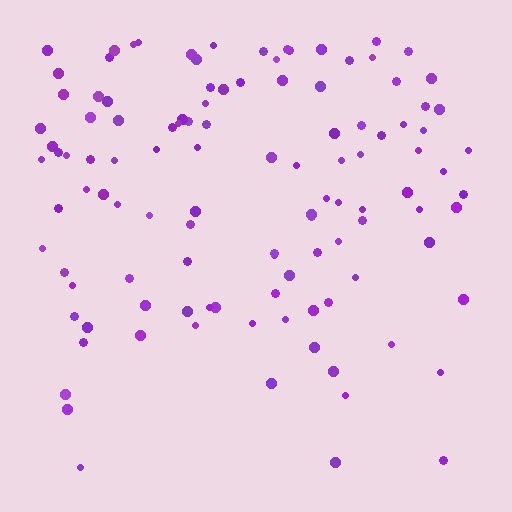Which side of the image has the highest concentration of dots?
The top.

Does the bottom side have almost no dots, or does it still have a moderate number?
Still a moderate number, just noticeably fewer than the top.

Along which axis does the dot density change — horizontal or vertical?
Vertical.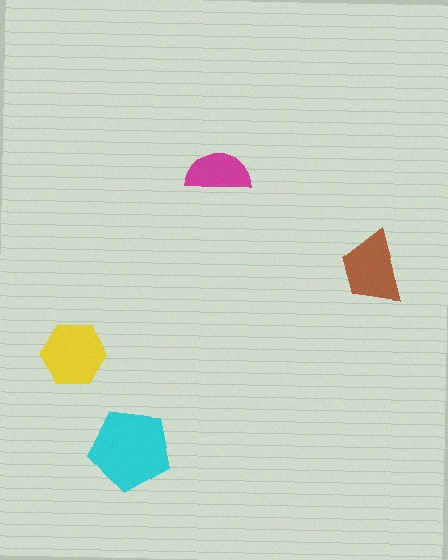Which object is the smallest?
The magenta semicircle.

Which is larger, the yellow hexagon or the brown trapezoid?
The yellow hexagon.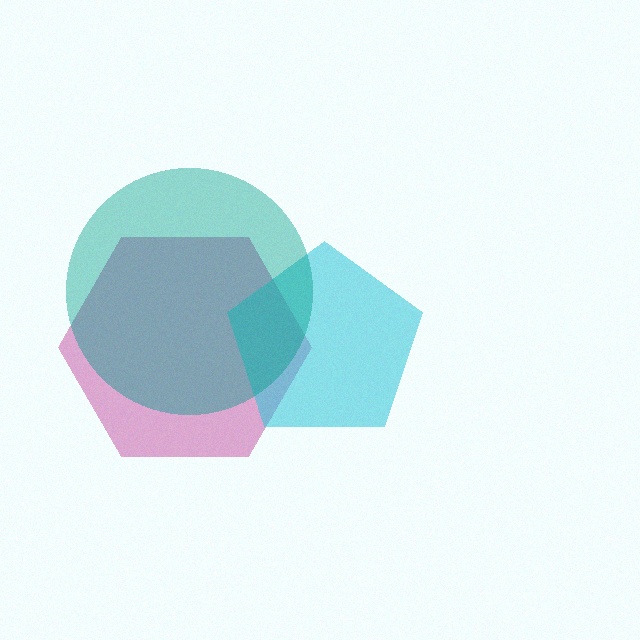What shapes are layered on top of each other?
The layered shapes are: a magenta hexagon, a cyan pentagon, a teal circle.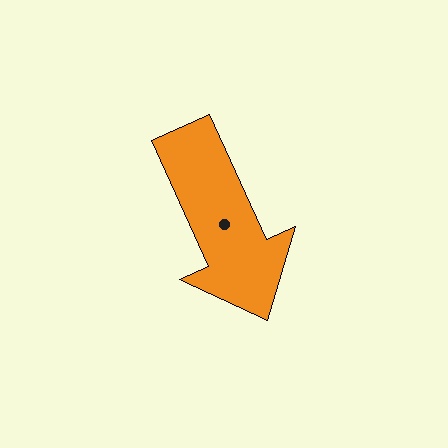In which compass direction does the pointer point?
Southeast.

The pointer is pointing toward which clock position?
Roughly 5 o'clock.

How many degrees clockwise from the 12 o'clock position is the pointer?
Approximately 156 degrees.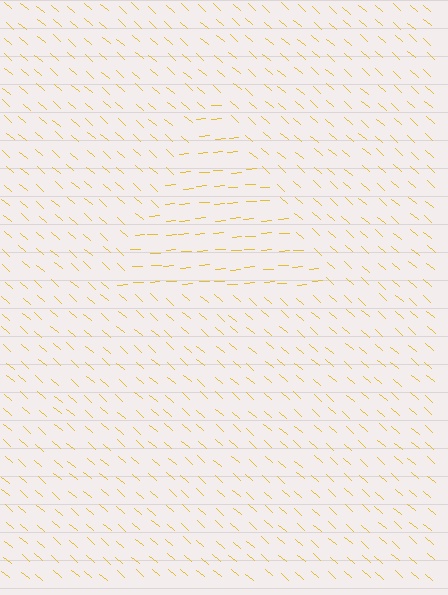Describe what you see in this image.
The image is filled with small yellow line segments. A triangle region in the image has lines oriented differently from the surrounding lines, creating a visible texture boundary.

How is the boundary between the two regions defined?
The boundary is defined purely by a change in line orientation (approximately 45 degrees difference). All lines are the same color and thickness.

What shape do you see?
I see a triangle.